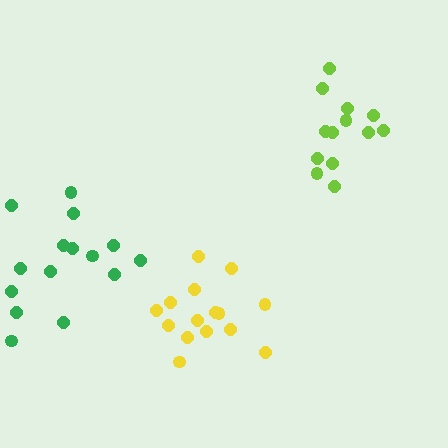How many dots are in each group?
Group 1: 15 dots, Group 2: 13 dots, Group 3: 15 dots (43 total).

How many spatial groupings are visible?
There are 3 spatial groupings.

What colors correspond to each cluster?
The clusters are colored: yellow, lime, green.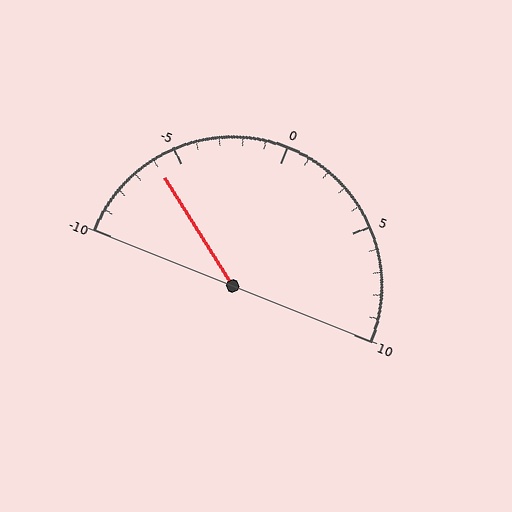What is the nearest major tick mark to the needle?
The nearest major tick mark is -5.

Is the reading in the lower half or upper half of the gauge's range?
The reading is in the lower half of the range (-10 to 10).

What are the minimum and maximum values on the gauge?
The gauge ranges from -10 to 10.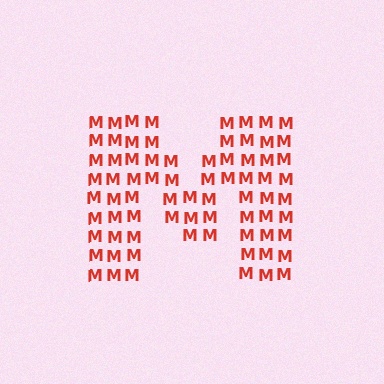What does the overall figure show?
The overall figure shows the letter M.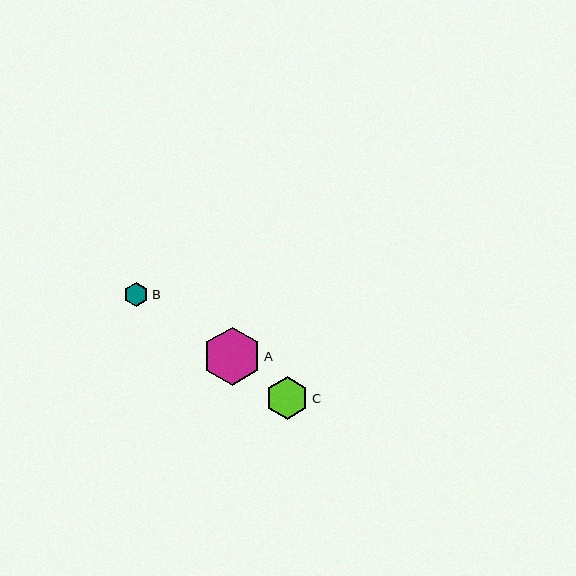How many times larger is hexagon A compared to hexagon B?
Hexagon A is approximately 2.4 times the size of hexagon B.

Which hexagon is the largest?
Hexagon A is the largest with a size of approximately 58 pixels.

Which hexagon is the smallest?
Hexagon B is the smallest with a size of approximately 25 pixels.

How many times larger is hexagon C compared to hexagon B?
Hexagon C is approximately 1.7 times the size of hexagon B.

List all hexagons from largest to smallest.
From largest to smallest: A, C, B.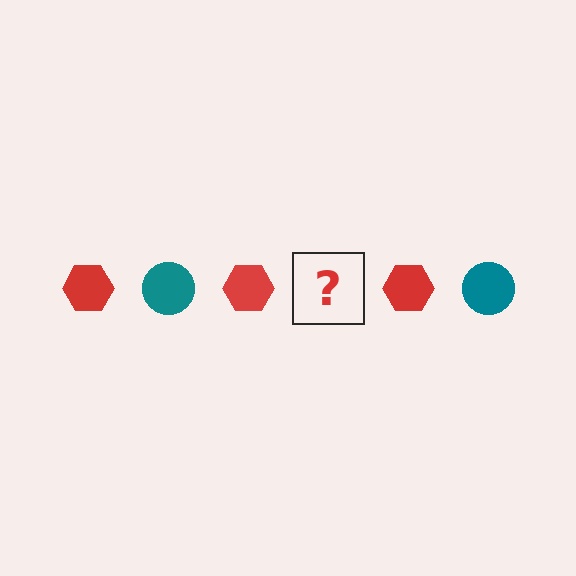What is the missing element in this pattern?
The missing element is a teal circle.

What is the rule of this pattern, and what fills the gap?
The rule is that the pattern alternates between red hexagon and teal circle. The gap should be filled with a teal circle.